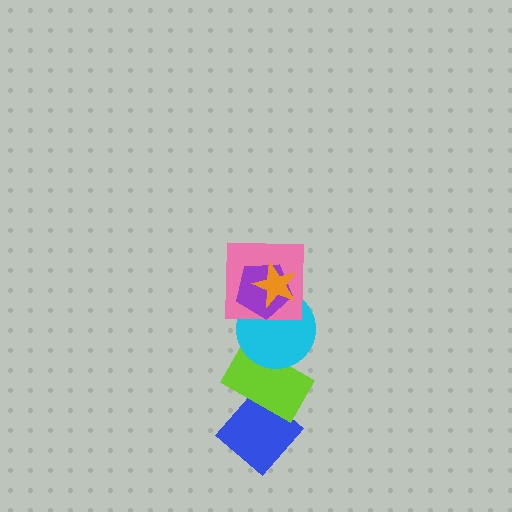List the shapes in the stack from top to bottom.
From top to bottom: the orange star, the purple pentagon, the pink square, the cyan circle, the lime rectangle, the blue diamond.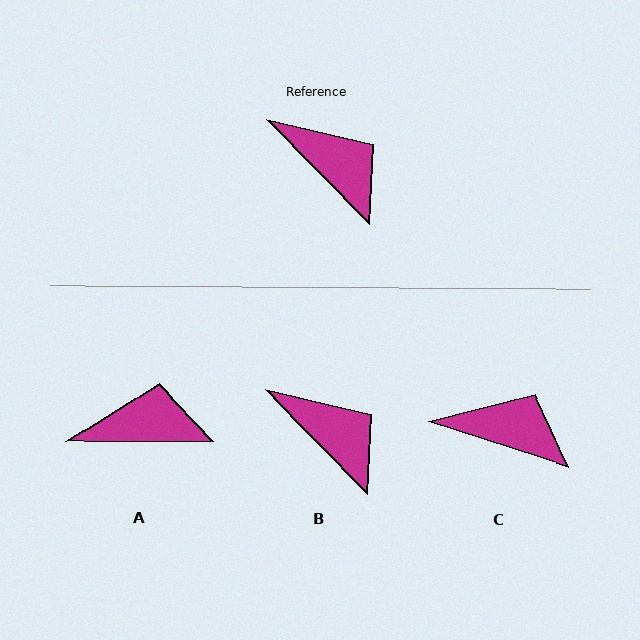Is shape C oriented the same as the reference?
No, it is off by about 28 degrees.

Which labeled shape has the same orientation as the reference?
B.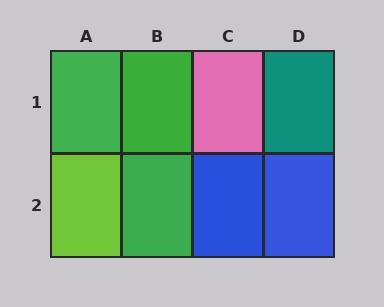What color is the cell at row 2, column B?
Green.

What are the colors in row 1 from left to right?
Green, green, pink, teal.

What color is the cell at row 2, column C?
Blue.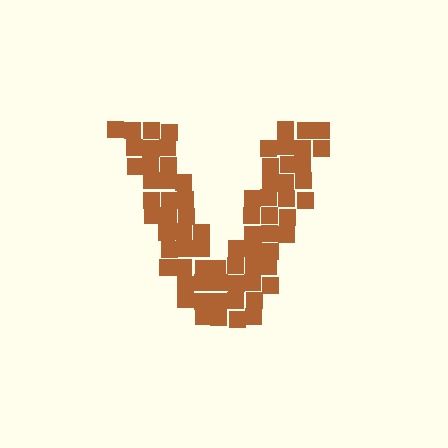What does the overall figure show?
The overall figure shows the letter V.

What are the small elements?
The small elements are squares.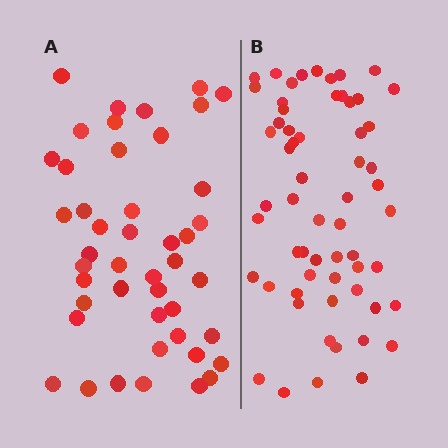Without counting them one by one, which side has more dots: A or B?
Region B (the right region) has more dots.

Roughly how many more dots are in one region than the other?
Region B has approximately 15 more dots than region A.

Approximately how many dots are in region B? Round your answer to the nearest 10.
About 60 dots.